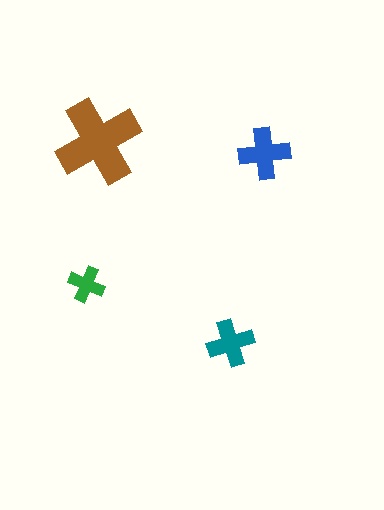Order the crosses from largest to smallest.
the brown one, the blue one, the teal one, the green one.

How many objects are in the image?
There are 4 objects in the image.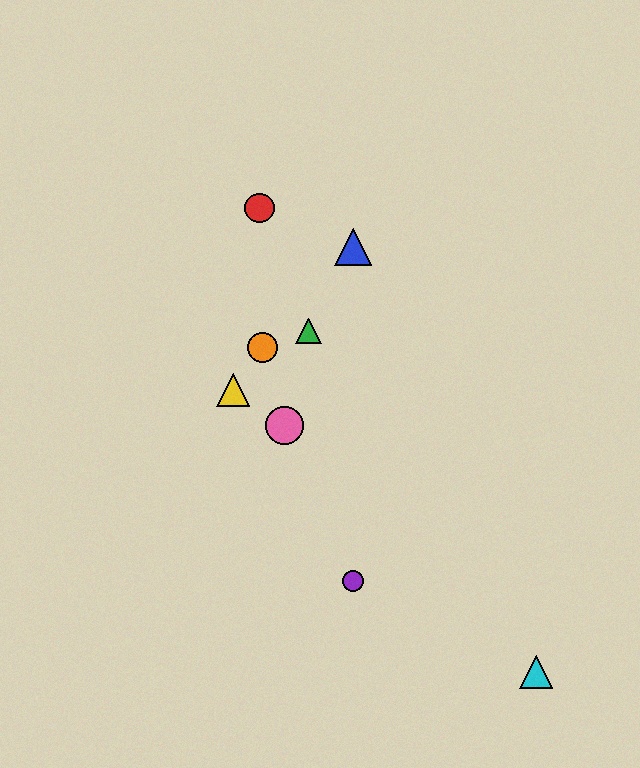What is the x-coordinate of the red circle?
The red circle is at x≈259.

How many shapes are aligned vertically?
2 shapes (the blue triangle, the purple circle) are aligned vertically.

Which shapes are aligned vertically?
The blue triangle, the purple circle are aligned vertically.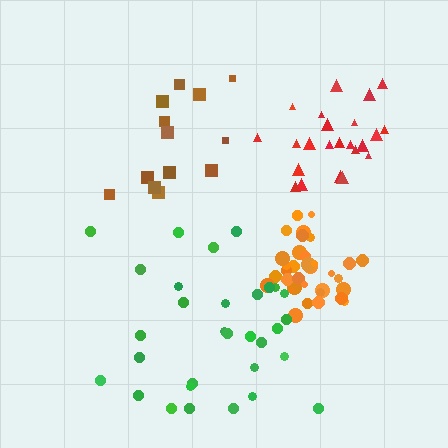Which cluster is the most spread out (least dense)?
Brown.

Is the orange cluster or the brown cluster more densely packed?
Orange.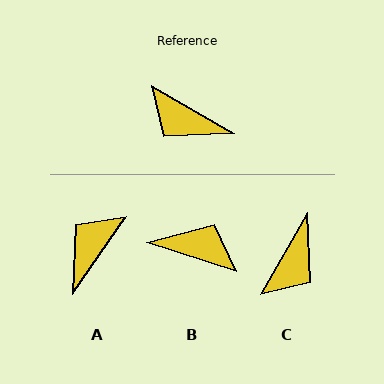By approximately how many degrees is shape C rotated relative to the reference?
Approximately 91 degrees counter-clockwise.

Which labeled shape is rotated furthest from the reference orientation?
B, about 167 degrees away.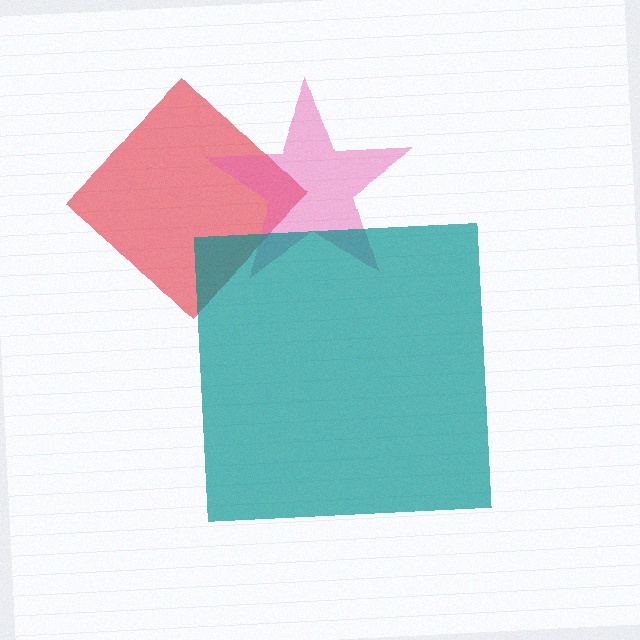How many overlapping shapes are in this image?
There are 3 overlapping shapes in the image.